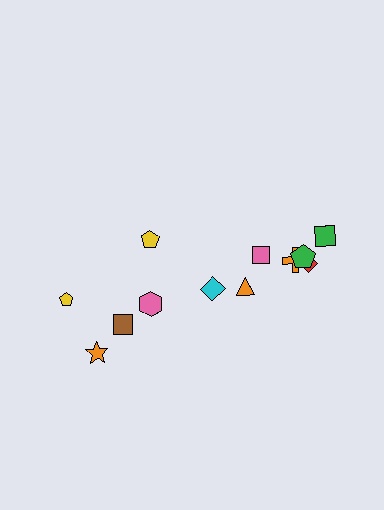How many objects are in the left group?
There are 5 objects.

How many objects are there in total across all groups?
There are 12 objects.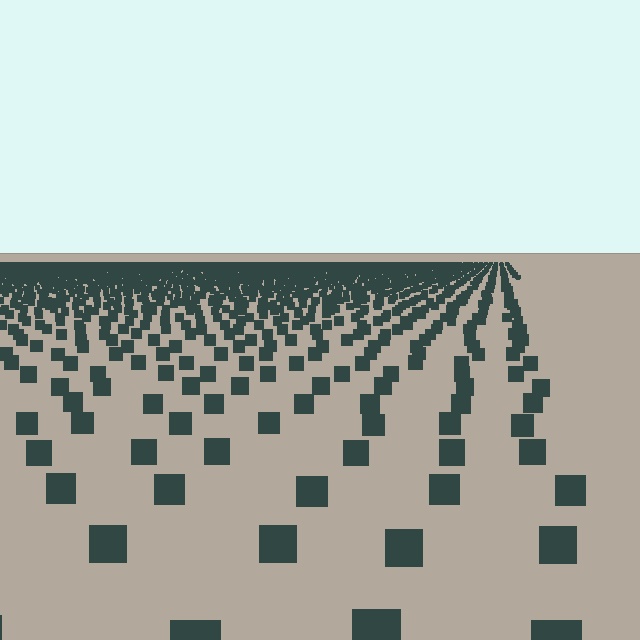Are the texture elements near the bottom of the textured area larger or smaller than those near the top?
Larger. Near the bottom, elements are closer to the viewer and appear at a bigger on-screen size.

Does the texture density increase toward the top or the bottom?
Density increases toward the top.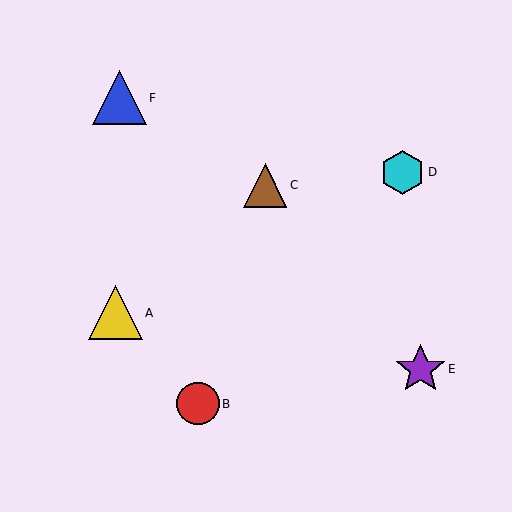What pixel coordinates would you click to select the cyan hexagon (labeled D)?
Click at (403, 172) to select the cyan hexagon D.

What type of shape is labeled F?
Shape F is a blue triangle.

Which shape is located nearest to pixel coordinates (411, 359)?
The purple star (labeled E) at (420, 369) is nearest to that location.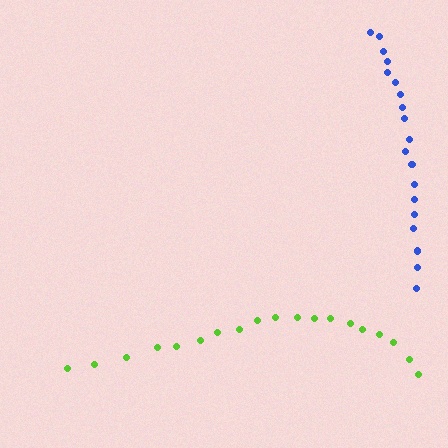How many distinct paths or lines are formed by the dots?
There are 2 distinct paths.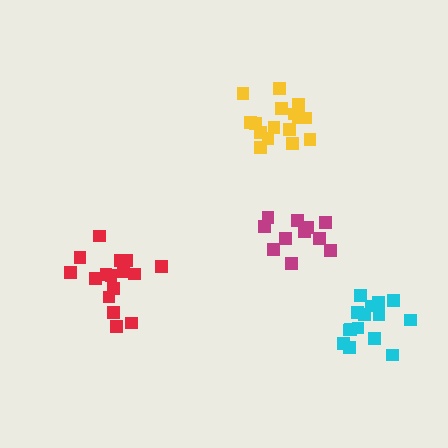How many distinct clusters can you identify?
There are 4 distinct clusters.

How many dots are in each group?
Group 1: 15 dots, Group 2: 12 dots, Group 3: 16 dots, Group 4: 16 dots (59 total).